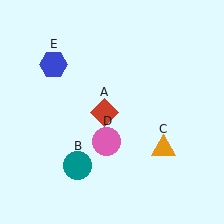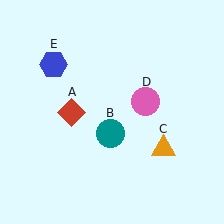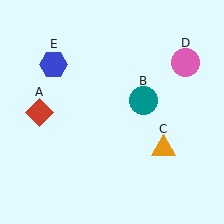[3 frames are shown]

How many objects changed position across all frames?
3 objects changed position: red diamond (object A), teal circle (object B), pink circle (object D).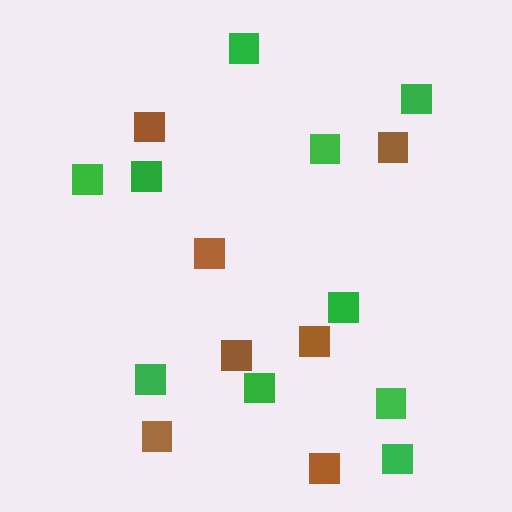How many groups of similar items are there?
There are 2 groups: one group of brown squares (7) and one group of green squares (10).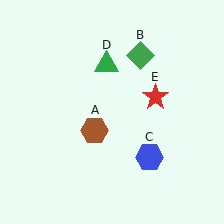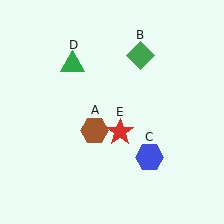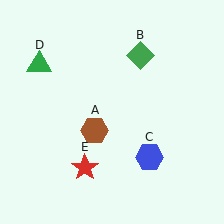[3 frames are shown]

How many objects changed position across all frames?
2 objects changed position: green triangle (object D), red star (object E).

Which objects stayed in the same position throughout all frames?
Brown hexagon (object A) and green diamond (object B) and blue hexagon (object C) remained stationary.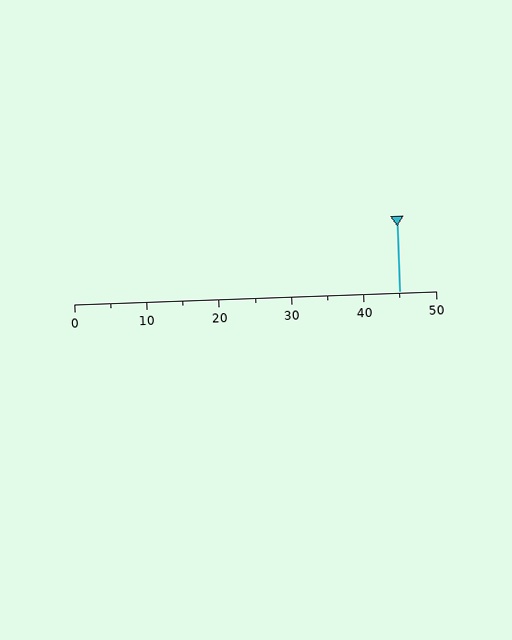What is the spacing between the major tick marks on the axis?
The major ticks are spaced 10 apart.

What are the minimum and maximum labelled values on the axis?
The axis runs from 0 to 50.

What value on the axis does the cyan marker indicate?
The marker indicates approximately 45.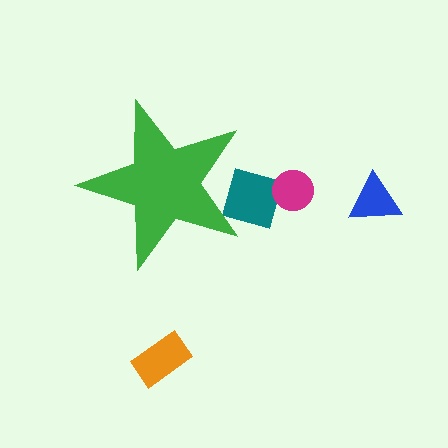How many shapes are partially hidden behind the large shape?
1 shape is partially hidden.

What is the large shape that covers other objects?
A green star.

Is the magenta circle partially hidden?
No, the magenta circle is fully visible.